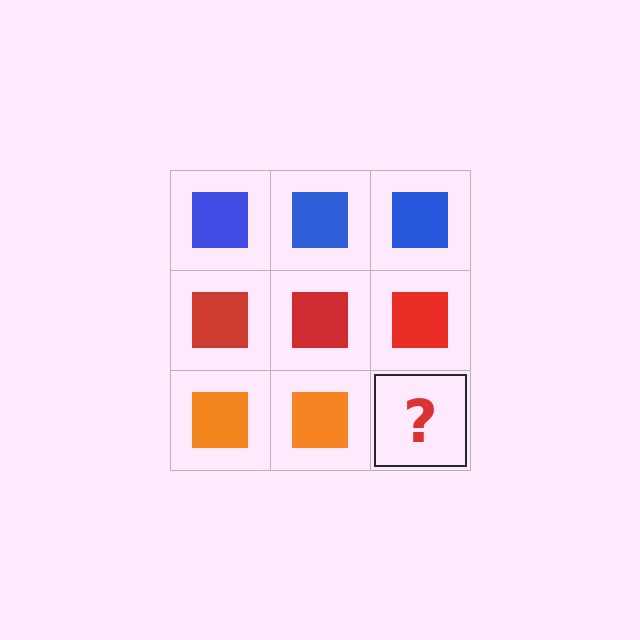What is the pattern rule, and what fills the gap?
The rule is that each row has a consistent color. The gap should be filled with an orange square.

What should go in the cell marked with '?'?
The missing cell should contain an orange square.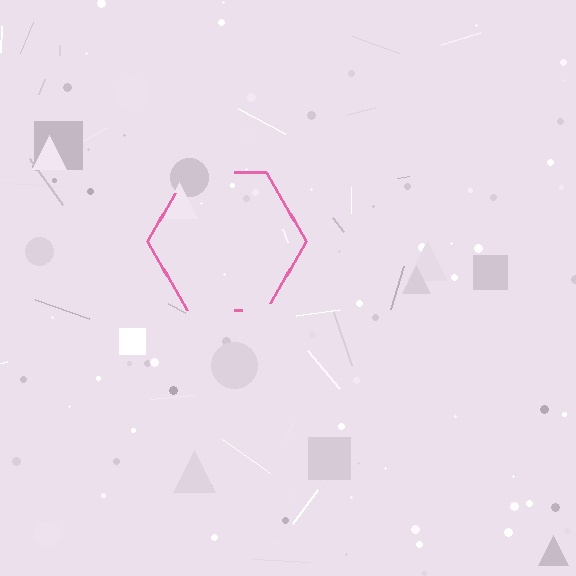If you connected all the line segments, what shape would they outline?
They would outline a hexagon.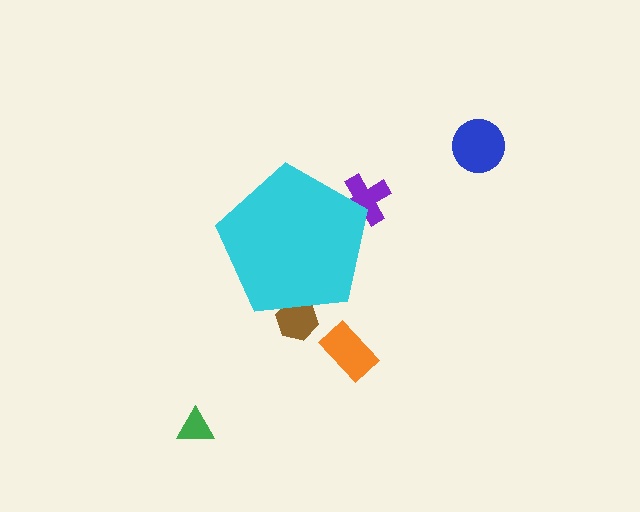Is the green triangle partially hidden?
No, the green triangle is fully visible.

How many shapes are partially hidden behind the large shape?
2 shapes are partially hidden.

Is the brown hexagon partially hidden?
Yes, the brown hexagon is partially hidden behind the cyan pentagon.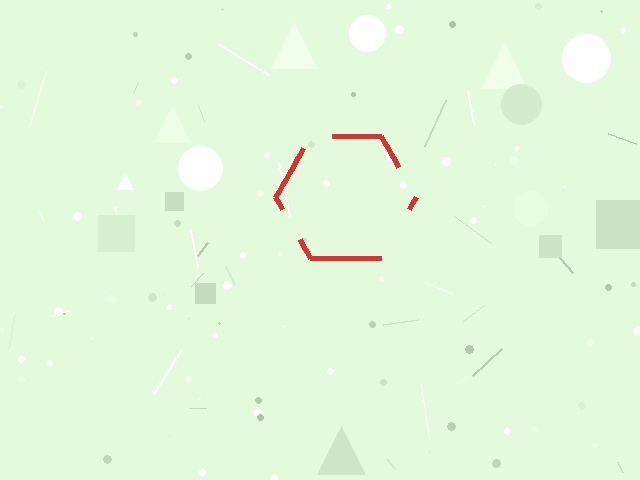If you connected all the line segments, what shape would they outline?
They would outline a hexagon.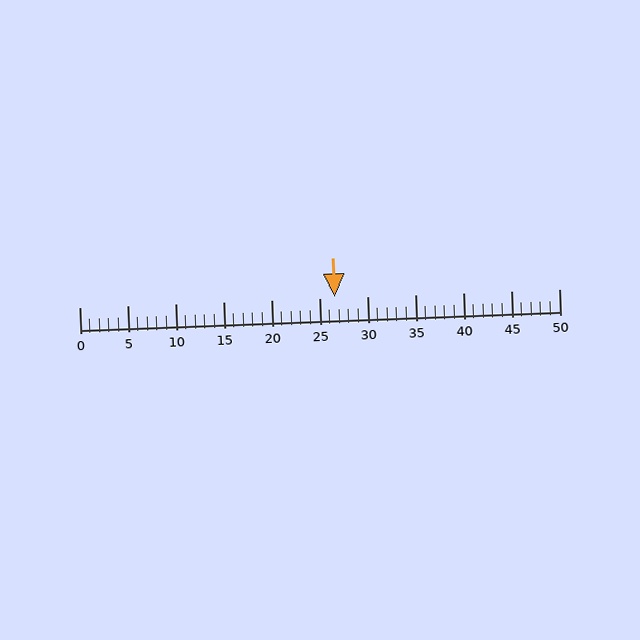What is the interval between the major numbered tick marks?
The major tick marks are spaced 5 units apart.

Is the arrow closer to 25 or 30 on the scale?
The arrow is closer to 25.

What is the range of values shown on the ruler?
The ruler shows values from 0 to 50.